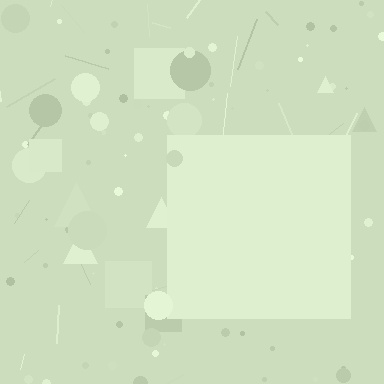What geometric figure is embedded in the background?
A square is embedded in the background.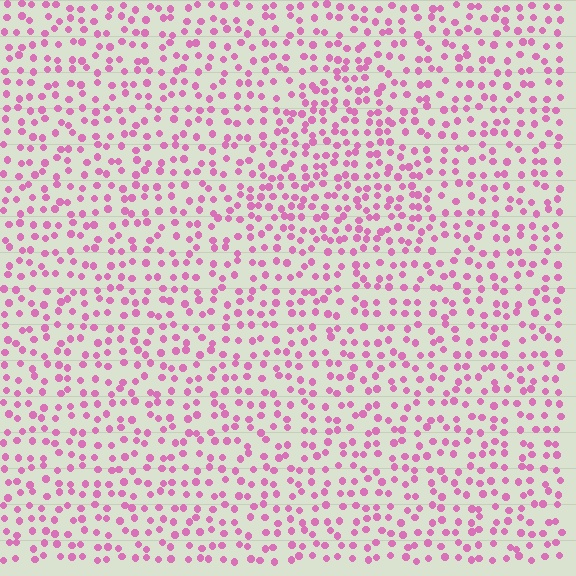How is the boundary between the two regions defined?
The boundary is defined by a change in element density (approximately 1.5x ratio). All elements are the same color, size, and shape.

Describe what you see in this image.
The image contains small pink elements arranged at two different densities. A triangle-shaped region is visible where the elements are more densely packed than the surrounding area.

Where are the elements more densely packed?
The elements are more densely packed inside the triangle boundary.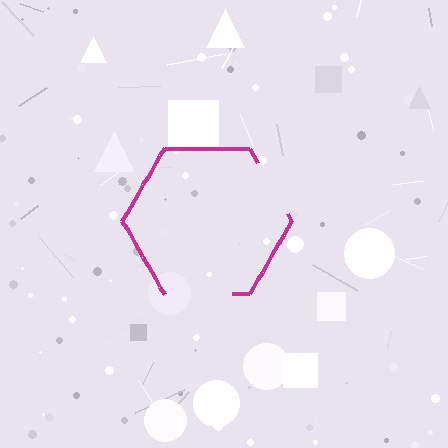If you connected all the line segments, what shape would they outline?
They would outline a hexagon.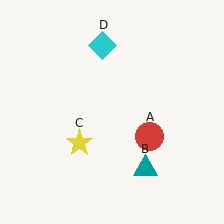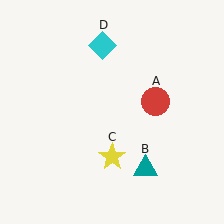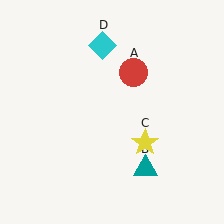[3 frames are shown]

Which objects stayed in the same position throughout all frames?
Teal triangle (object B) and cyan diamond (object D) remained stationary.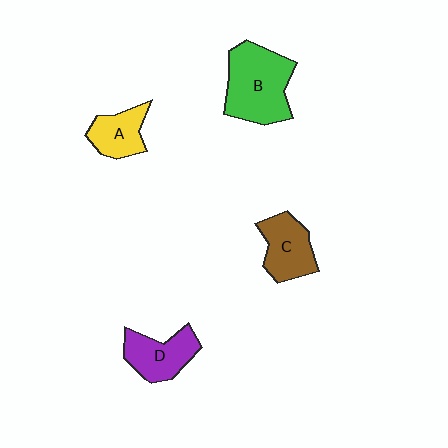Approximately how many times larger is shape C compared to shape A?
Approximately 1.3 times.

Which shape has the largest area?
Shape B (green).